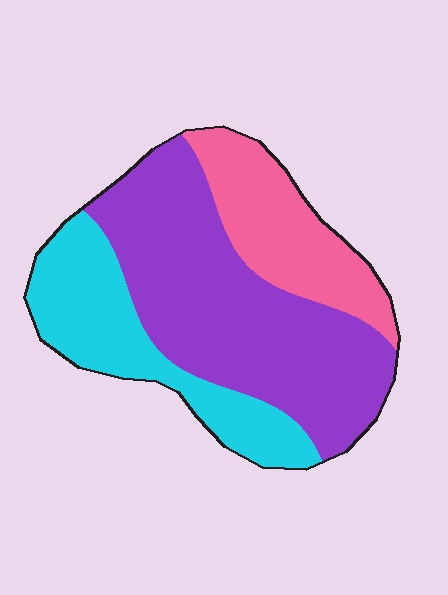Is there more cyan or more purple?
Purple.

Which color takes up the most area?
Purple, at roughly 50%.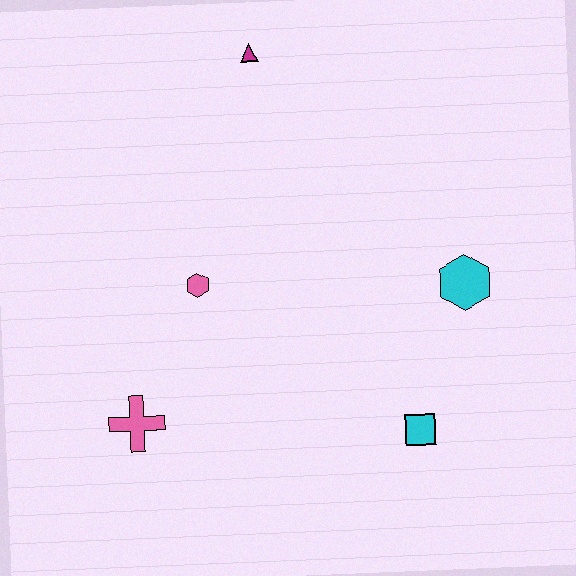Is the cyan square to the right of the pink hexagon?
Yes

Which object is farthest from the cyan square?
The magenta triangle is farthest from the cyan square.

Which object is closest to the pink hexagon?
The pink cross is closest to the pink hexagon.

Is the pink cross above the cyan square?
Yes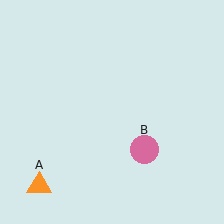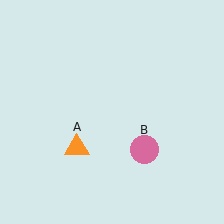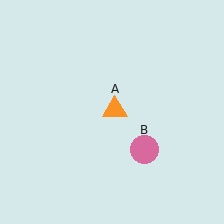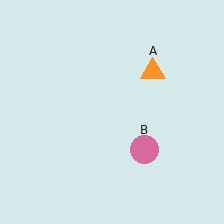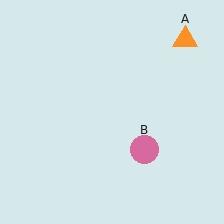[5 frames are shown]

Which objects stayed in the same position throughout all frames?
Pink circle (object B) remained stationary.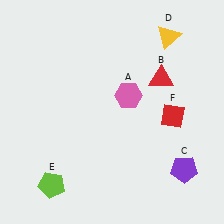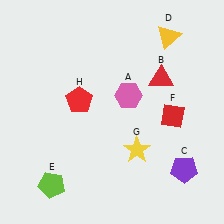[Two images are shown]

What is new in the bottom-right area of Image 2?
A yellow star (G) was added in the bottom-right area of Image 2.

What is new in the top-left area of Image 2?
A red pentagon (H) was added in the top-left area of Image 2.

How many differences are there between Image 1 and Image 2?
There are 2 differences between the two images.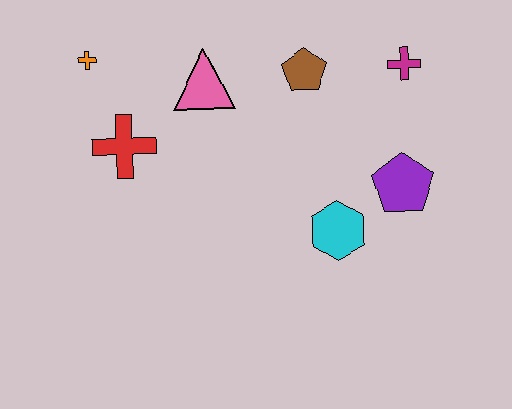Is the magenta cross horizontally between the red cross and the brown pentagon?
No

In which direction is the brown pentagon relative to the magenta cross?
The brown pentagon is to the left of the magenta cross.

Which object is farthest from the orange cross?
The purple pentagon is farthest from the orange cross.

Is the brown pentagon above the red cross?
Yes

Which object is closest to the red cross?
The orange cross is closest to the red cross.